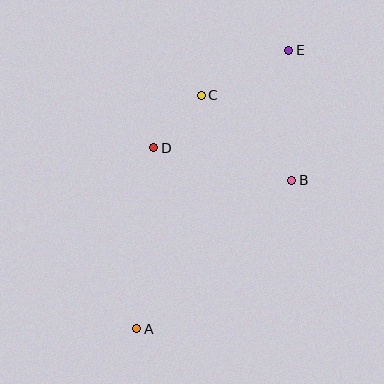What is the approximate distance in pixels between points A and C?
The distance between A and C is approximately 242 pixels.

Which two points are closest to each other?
Points C and D are closest to each other.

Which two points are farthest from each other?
Points A and E are farthest from each other.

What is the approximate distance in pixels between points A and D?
The distance between A and D is approximately 182 pixels.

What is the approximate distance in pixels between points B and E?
The distance between B and E is approximately 130 pixels.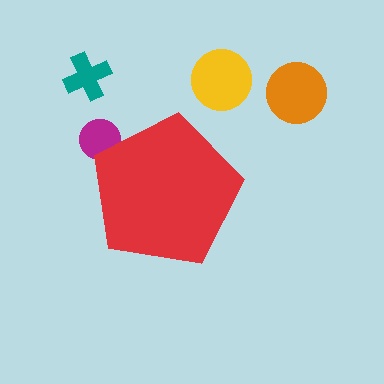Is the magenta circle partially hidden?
Yes, the magenta circle is partially hidden behind the red pentagon.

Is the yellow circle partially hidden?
No, the yellow circle is fully visible.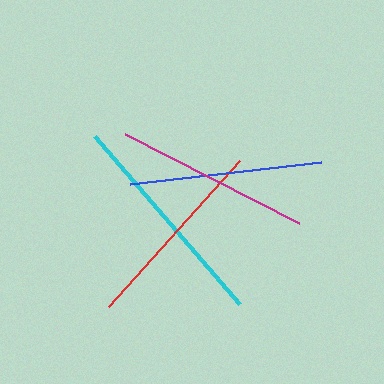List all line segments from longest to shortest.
From longest to shortest: cyan, red, magenta, blue.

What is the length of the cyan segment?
The cyan segment is approximately 222 pixels long.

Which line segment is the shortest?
The blue line is the shortest at approximately 193 pixels.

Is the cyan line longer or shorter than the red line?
The cyan line is longer than the red line.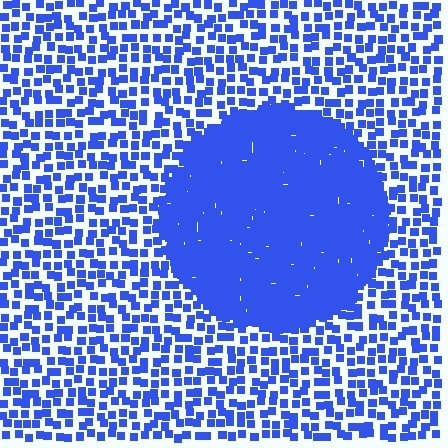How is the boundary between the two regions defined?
The boundary is defined by a change in element density (approximately 3.1x ratio). All elements are the same color, size, and shape.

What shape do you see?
I see a circle.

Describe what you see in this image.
The image contains small blue elements arranged at two different densities. A circle-shaped region is visible where the elements are more densely packed than the surrounding area.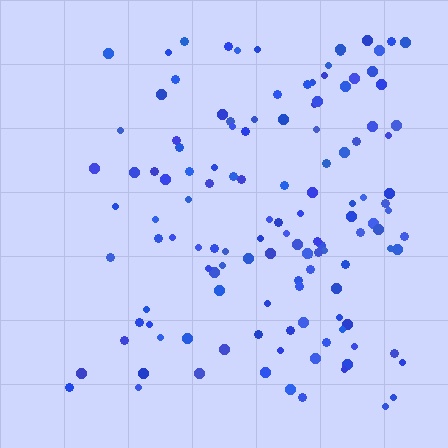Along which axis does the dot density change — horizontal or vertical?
Horizontal.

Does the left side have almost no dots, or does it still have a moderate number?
Still a moderate number, just noticeably fewer than the right.